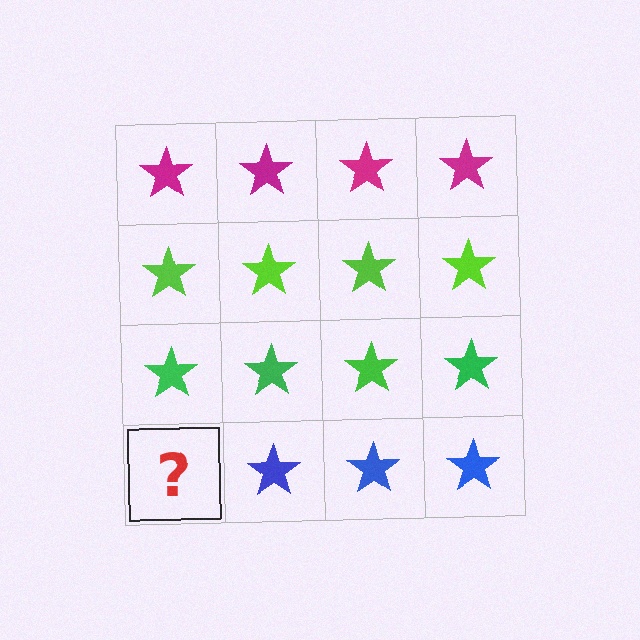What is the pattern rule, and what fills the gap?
The rule is that each row has a consistent color. The gap should be filled with a blue star.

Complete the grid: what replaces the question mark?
The question mark should be replaced with a blue star.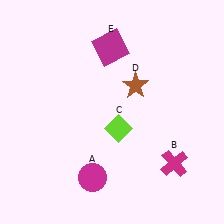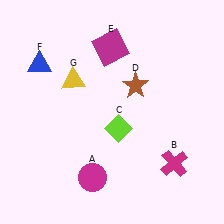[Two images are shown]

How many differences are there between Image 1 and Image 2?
There are 2 differences between the two images.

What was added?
A blue triangle (F), a yellow triangle (G) were added in Image 2.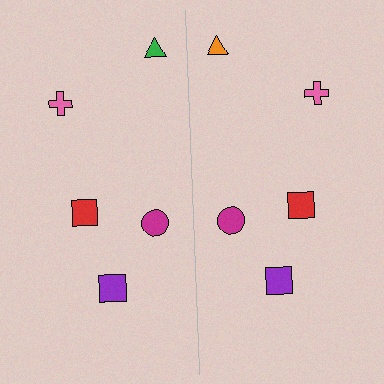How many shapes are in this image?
There are 10 shapes in this image.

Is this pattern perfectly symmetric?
No, the pattern is not perfectly symmetric. The orange triangle on the right side breaks the symmetry — its mirror counterpart is green.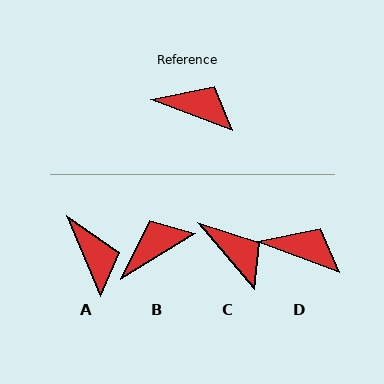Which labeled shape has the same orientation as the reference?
D.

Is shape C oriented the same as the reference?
No, it is off by about 29 degrees.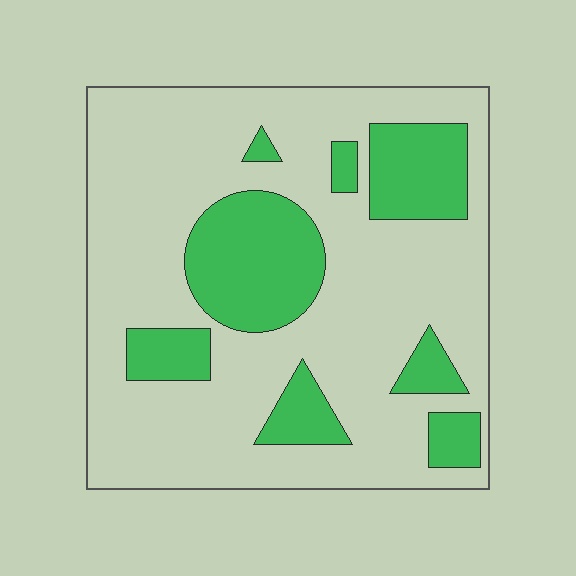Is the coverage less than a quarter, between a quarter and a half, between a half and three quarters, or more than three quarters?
Between a quarter and a half.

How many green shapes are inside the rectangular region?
8.